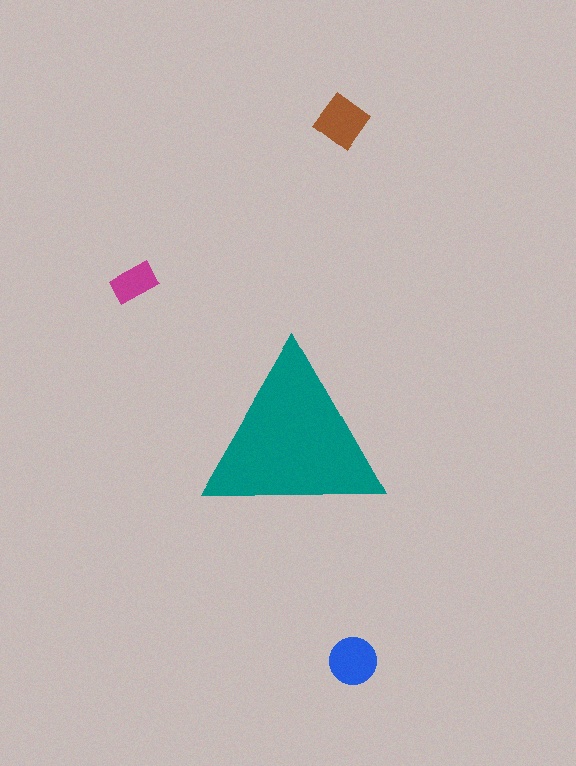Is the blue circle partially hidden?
No, the blue circle is fully visible.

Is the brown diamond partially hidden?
No, the brown diamond is fully visible.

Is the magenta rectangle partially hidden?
No, the magenta rectangle is fully visible.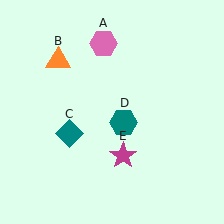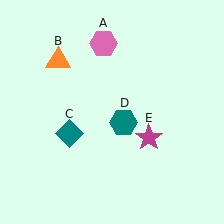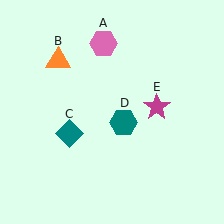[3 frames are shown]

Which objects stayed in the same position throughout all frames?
Pink hexagon (object A) and orange triangle (object B) and teal diamond (object C) and teal hexagon (object D) remained stationary.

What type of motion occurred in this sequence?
The magenta star (object E) rotated counterclockwise around the center of the scene.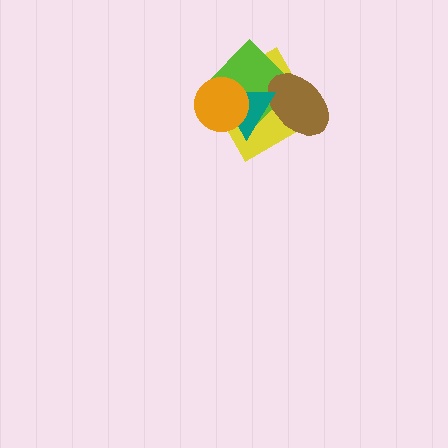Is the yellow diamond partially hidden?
Yes, it is partially covered by another shape.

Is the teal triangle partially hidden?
Yes, it is partially covered by another shape.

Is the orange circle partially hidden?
No, no other shape covers it.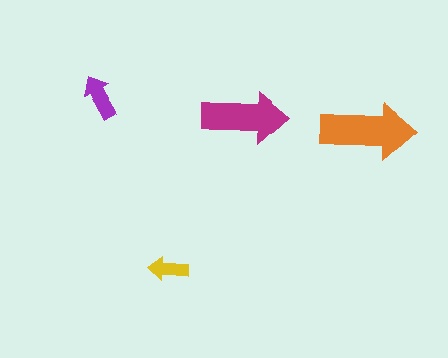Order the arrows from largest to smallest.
the orange one, the magenta one, the purple one, the yellow one.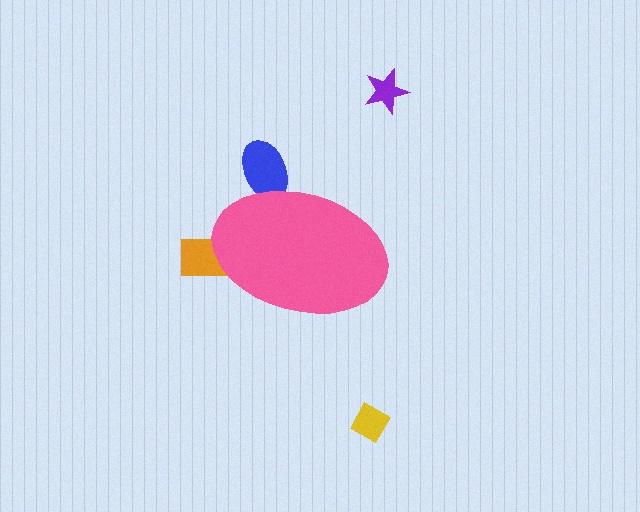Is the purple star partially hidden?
No, the purple star is fully visible.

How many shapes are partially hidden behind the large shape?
2 shapes are partially hidden.